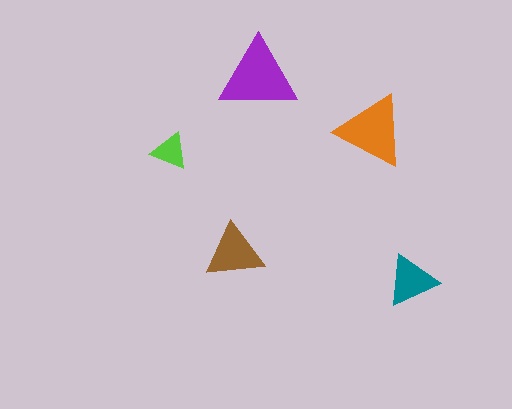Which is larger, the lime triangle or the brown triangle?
The brown one.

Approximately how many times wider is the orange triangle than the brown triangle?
About 1.5 times wider.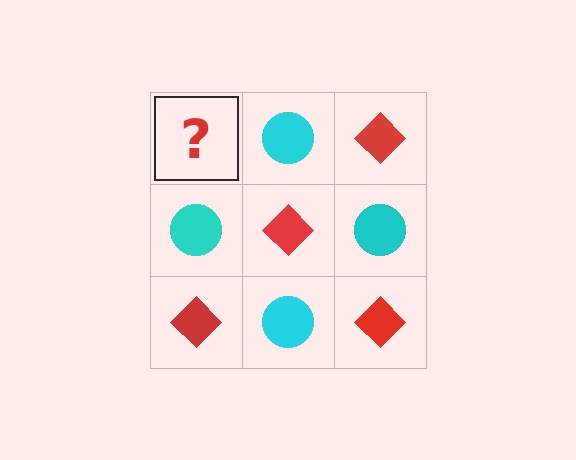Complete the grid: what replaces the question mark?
The question mark should be replaced with a red diamond.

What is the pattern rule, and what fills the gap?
The rule is that it alternates red diamond and cyan circle in a checkerboard pattern. The gap should be filled with a red diamond.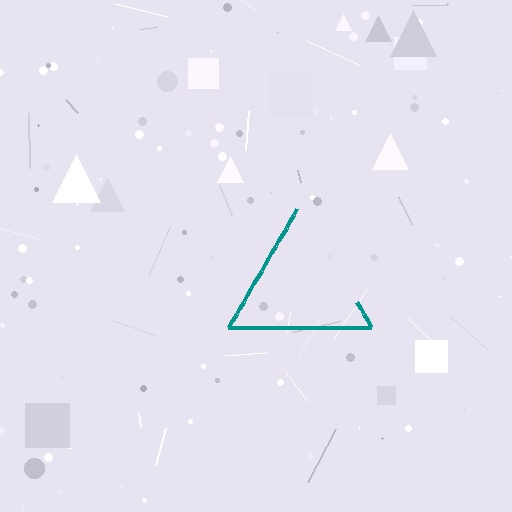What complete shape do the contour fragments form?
The contour fragments form a triangle.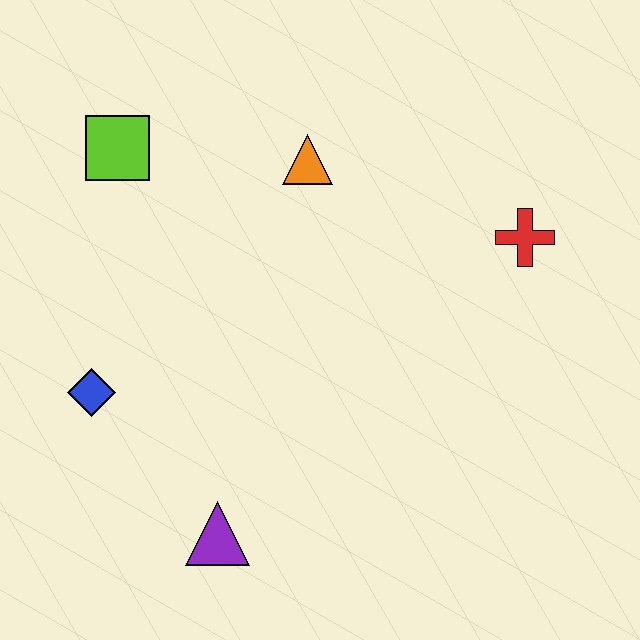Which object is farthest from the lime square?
The red cross is farthest from the lime square.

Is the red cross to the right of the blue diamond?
Yes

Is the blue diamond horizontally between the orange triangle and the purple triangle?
No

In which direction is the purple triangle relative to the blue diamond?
The purple triangle is below the blue diamond.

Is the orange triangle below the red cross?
No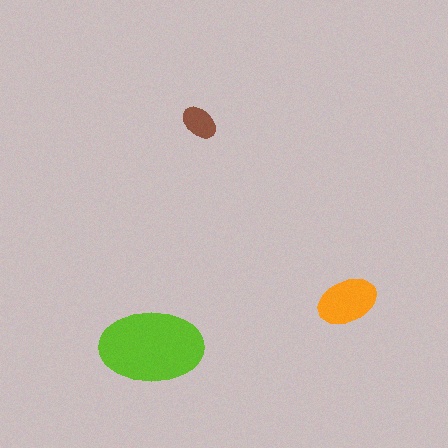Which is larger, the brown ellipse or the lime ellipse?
The lime one.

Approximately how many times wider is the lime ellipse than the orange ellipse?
About 1.5 times wider.